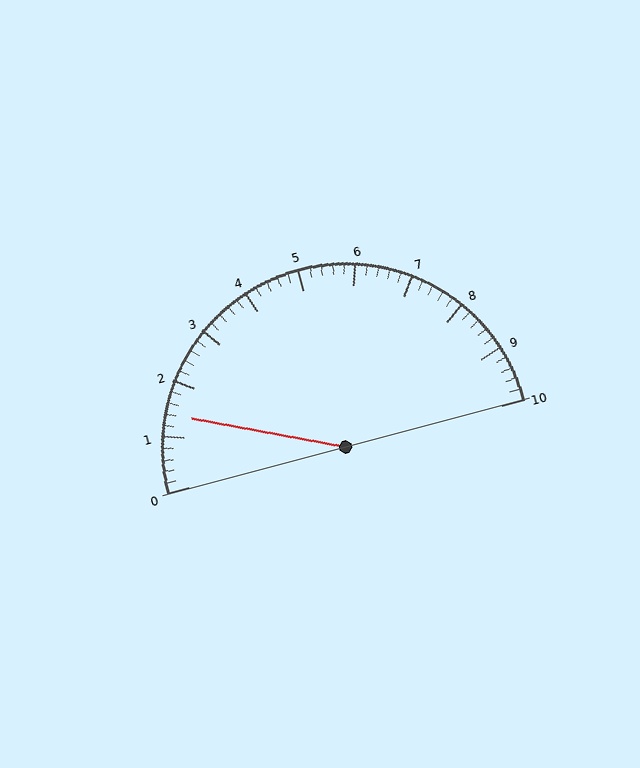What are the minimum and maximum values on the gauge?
The gauge ranges from 0 to 10.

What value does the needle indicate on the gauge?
The needle indicates approximately 1.4.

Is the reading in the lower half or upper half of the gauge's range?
The reading is in the lower half of the range (0 to 10).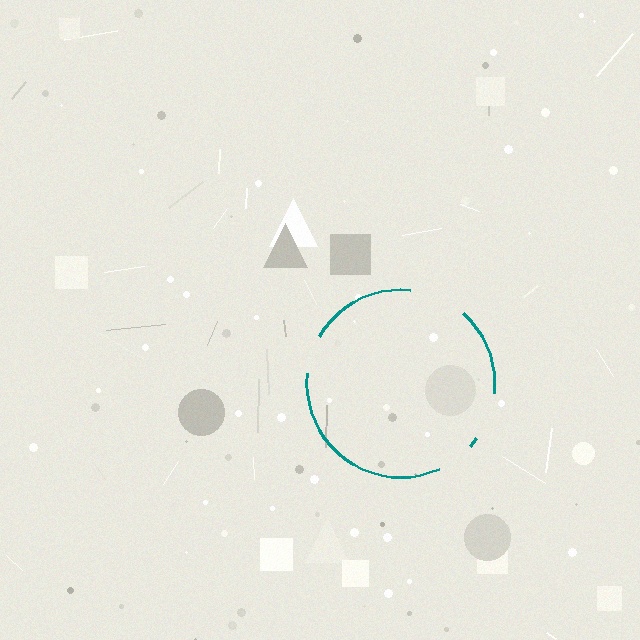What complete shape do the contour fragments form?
The contour fragments form a circle.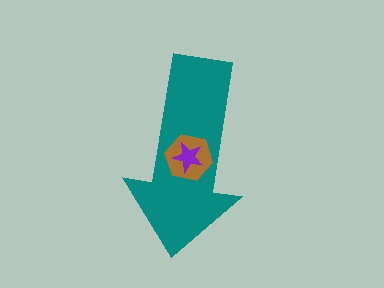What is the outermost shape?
The teal arrow.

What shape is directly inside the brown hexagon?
The purple star.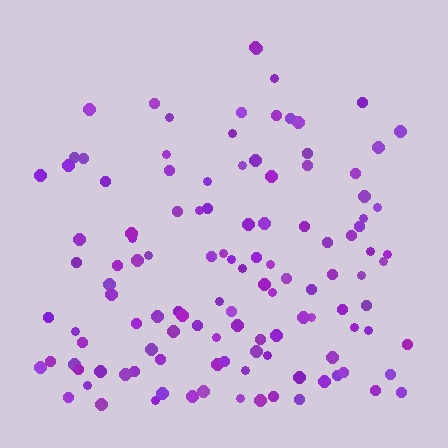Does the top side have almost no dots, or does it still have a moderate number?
Still a moderate number, just noticeably fewer than the bottom.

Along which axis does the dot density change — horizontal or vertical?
Vertical.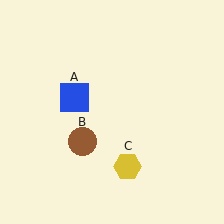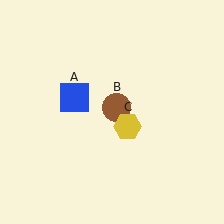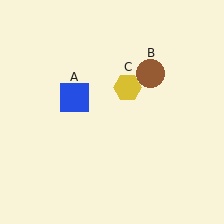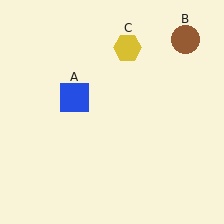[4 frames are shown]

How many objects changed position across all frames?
2 objects changed position: brown circle (object B), yellow hexagon (object C).